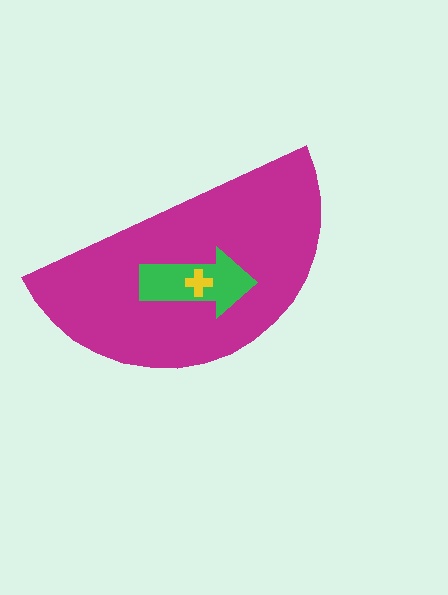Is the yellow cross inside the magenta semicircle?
Yes.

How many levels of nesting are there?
3.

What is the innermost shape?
The yellow cross.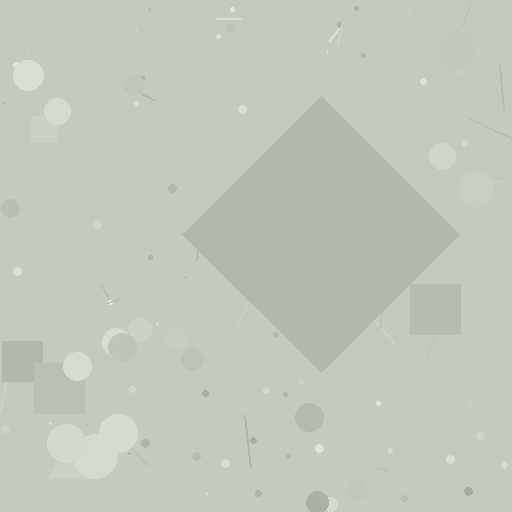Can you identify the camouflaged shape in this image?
The camouflaged shape is a diamond.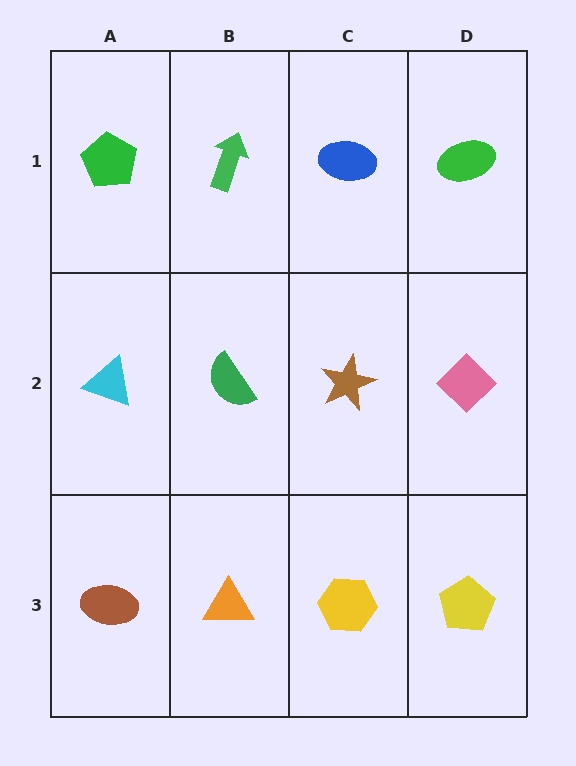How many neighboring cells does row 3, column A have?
2.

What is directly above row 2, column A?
A green pentagon.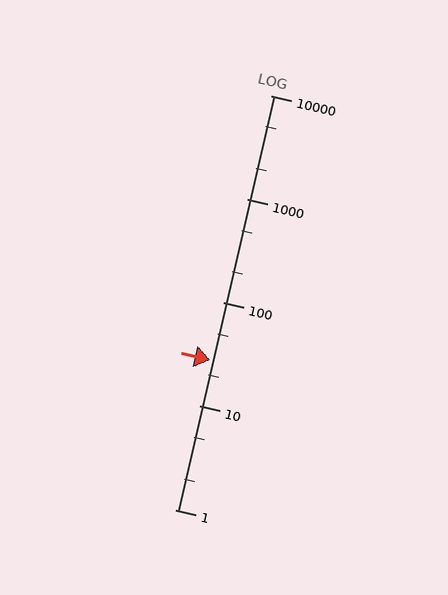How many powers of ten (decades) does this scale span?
The scale spans 4 decades, from 1 to 10000.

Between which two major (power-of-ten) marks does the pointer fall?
The pointer is between 10 and 100.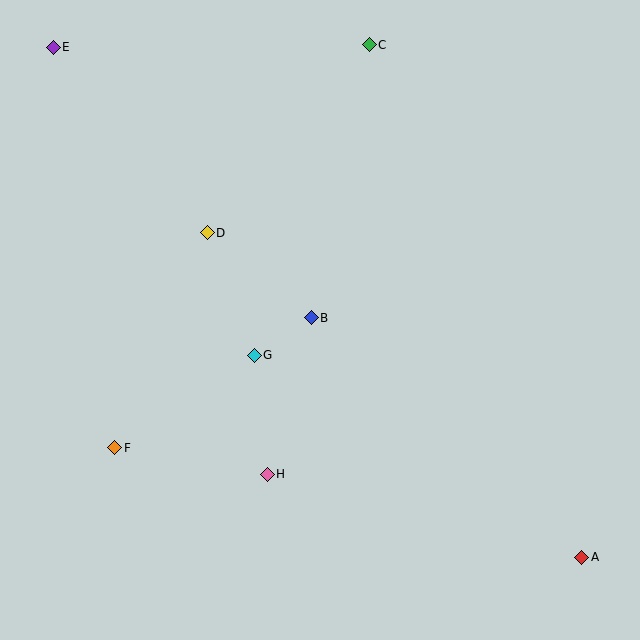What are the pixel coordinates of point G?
Point G is at (254, 355).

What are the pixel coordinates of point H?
Point H is at (267, 474).